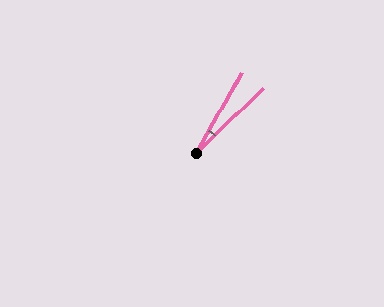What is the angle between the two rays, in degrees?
Approximately 16 degrees.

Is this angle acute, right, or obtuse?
It is acute.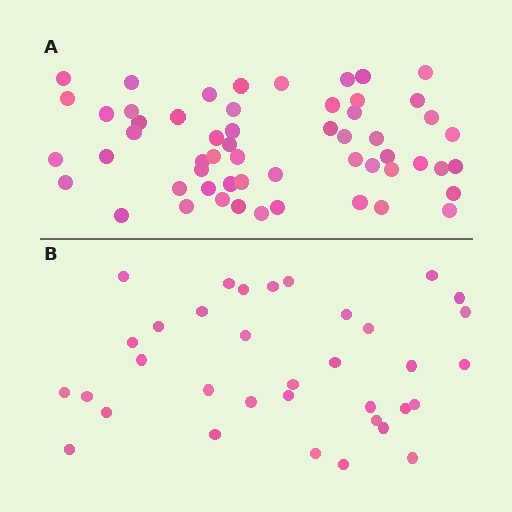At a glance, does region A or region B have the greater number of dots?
Region A (the top region) has more dots.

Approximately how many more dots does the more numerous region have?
Region A has approximately 20 more dots than region B.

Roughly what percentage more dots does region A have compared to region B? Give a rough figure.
About 60% more.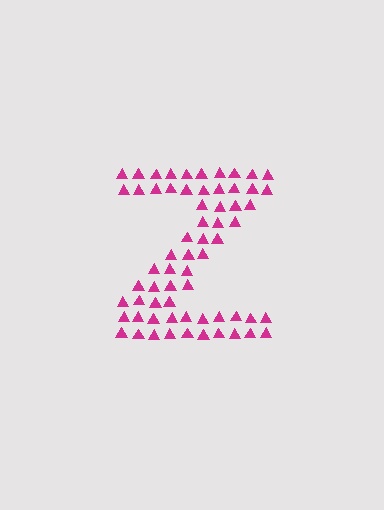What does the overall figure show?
The overall figure shows the letter Z.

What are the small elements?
The small elements are triangles.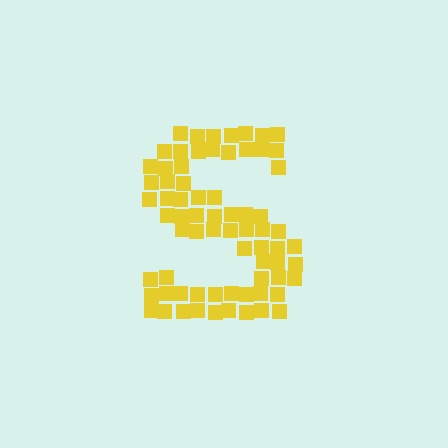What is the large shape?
The large shape is the letter S.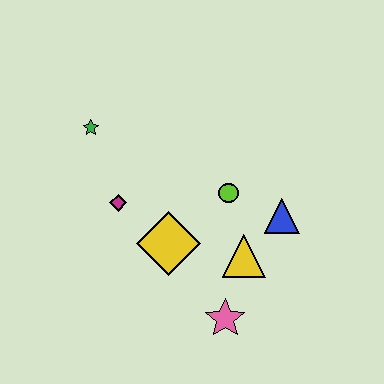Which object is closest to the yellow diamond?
The magenta diamond is closest to the yellow diamond.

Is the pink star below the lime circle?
Yes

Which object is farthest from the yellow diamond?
The green star is farthest from the yellow diamond.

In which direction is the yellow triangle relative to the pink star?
The yellow triangle is above the pink star.